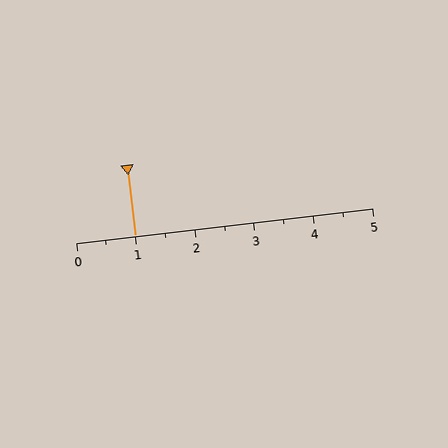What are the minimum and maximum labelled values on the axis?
The axis runs from 0 to 5.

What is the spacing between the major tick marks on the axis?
The major ticks are spaced 1 apart.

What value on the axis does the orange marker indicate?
The marker indicates approximately 1.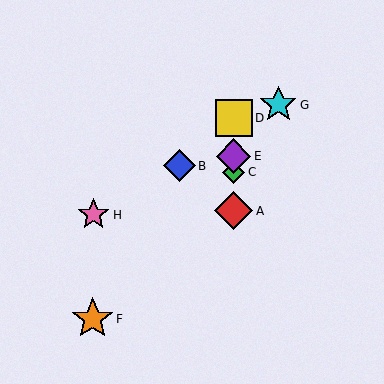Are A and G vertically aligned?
No, A is at x≈234 and G is at x≈278.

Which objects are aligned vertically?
Objects A, C, D, E are aligned vertically.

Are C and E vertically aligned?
Yes, both are at x≈234.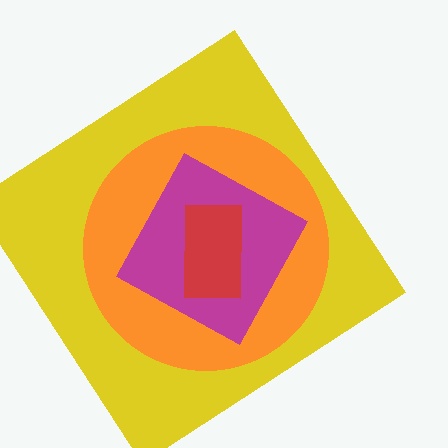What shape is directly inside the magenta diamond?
The red rectangle.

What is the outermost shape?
The yellow diamond.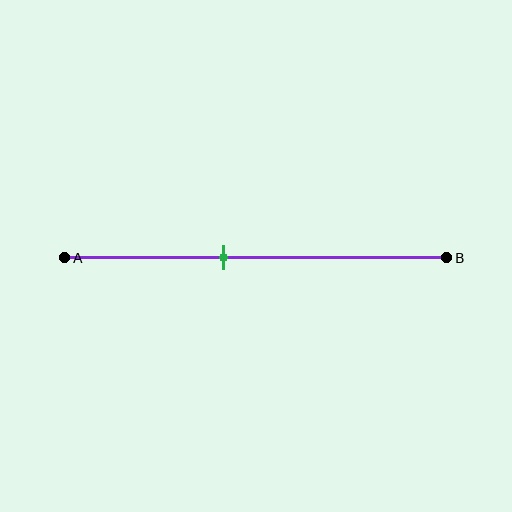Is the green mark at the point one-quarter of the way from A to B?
No, the mark is at about 40% from A, not at the 25% one-quarter point.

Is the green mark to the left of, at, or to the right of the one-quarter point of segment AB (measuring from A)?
The green mark is to the right of the one-quarter point of segment AB.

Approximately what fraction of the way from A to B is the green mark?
The green mark is approximately 40% of the way from A to B.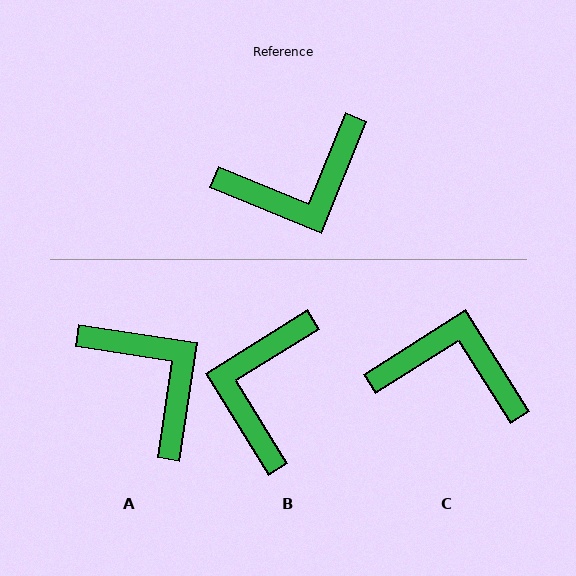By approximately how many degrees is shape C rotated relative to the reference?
Approximately 145 degrees counter-clockwise.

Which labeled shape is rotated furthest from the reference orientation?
C, about 145 degrees away.